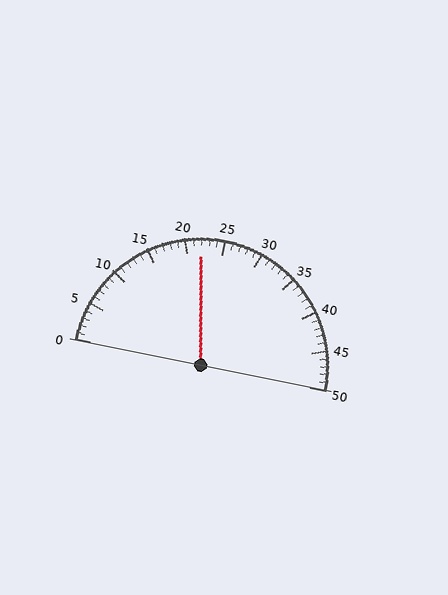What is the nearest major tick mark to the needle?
The nearest major tick mark is 20.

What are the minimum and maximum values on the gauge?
The gauge ranges from 0 to 50.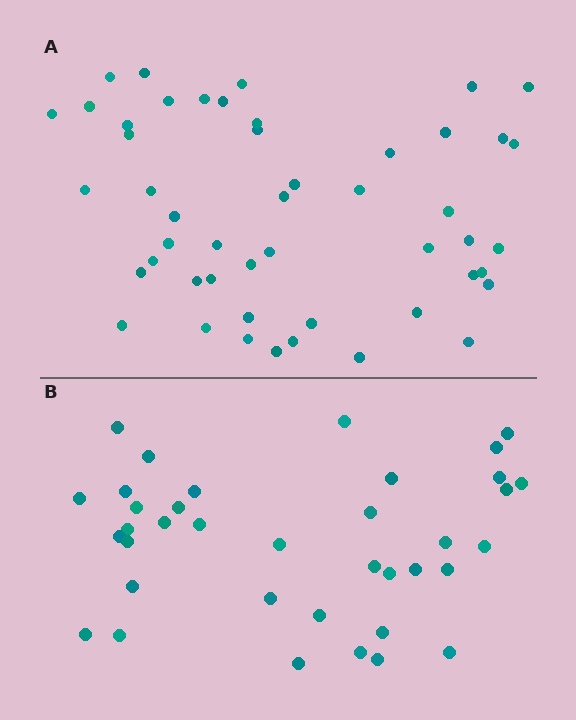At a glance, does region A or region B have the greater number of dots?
Region A (the top region) has more dots.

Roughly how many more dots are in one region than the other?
Region A has roughly 12 or so more dots than region B.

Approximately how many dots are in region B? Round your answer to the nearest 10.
About 40 dots. (The exact count is 37, which rounds to 40.)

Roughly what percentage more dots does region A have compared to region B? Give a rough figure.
About 30% more.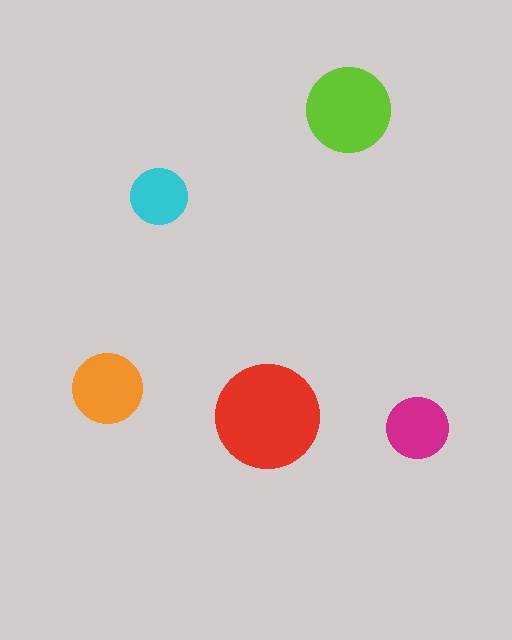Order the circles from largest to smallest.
the red one, the lime one, the orange one, the magenta one, the cyan one.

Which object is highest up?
The lime circle is topmost.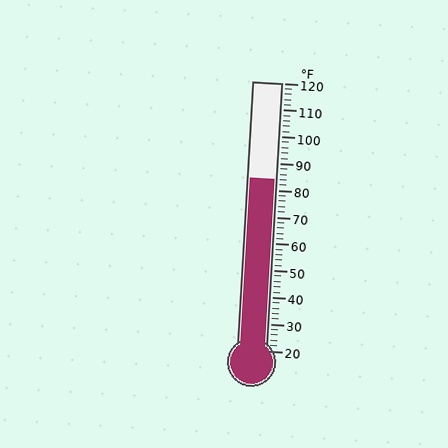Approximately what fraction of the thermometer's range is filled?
The thermometer is filled to approximately 65% of its range.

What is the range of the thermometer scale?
The thermometer scale ranges from 20°F to 120°F.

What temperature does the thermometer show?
The thermometer shows approximately 84°F.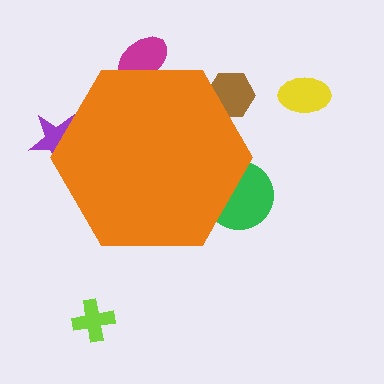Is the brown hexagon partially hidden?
Yes, the brown hexagon is partially hidden behind the orange hexagon.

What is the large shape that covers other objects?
An orange hexagon.